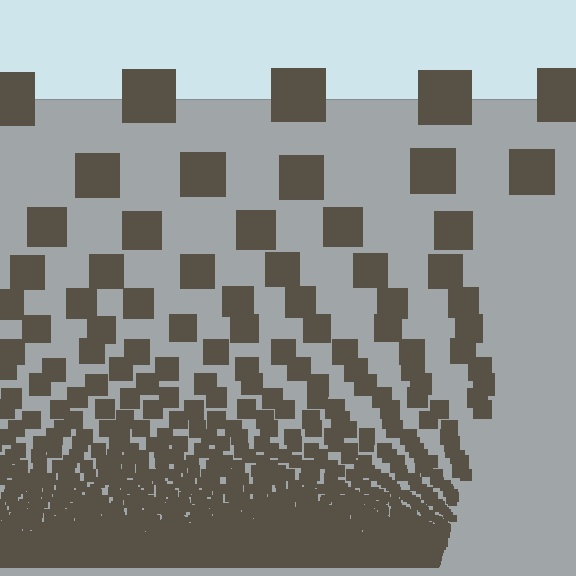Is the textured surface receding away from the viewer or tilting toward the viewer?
The surface appears to tilt toward the viewer. Texture elements get larger and sparser toward the top.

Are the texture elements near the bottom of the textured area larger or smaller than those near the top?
Smaller. The gradient is inverted — elements near the bottom are smaller and denser.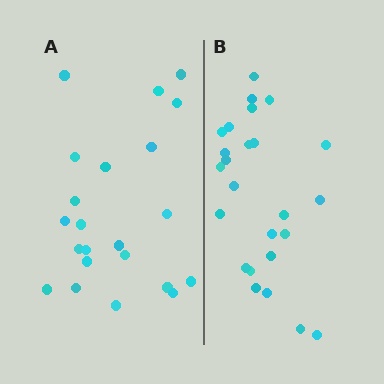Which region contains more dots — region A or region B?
Region B (the right region) has more dots.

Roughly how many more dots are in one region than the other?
Region B has just a few more — roughly 2 or 3 more dots than region A.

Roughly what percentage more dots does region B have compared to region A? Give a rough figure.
About 15% more.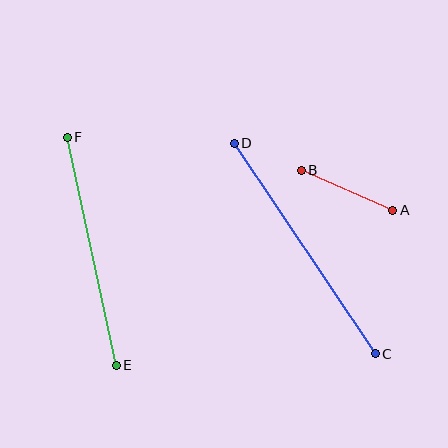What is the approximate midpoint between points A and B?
The midpoint is at approximately (347, 190) pixels.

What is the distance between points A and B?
The distance is approximately 100 pixels.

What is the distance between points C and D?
The distance is approximately 253 pixels.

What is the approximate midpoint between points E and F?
The midpoint is at approximately (92, 251) pixels.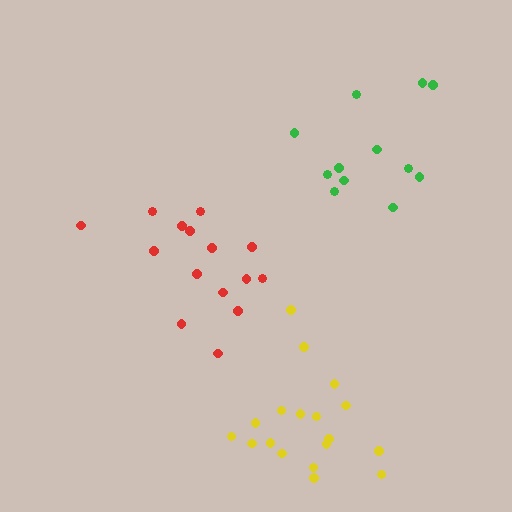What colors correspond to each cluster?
The clusters are colored: yellow, red, green.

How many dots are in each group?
Group 1: 18 dots, Group 2: 15 dots, Group 3: 12 dots (45 total).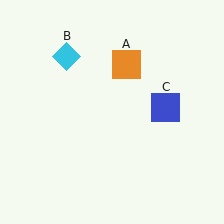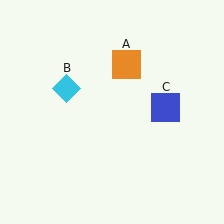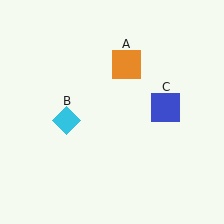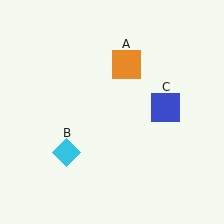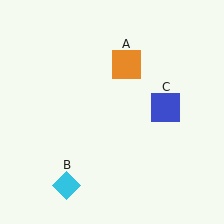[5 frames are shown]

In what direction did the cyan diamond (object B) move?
The cyan diamond (object B) moved down.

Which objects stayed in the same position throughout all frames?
Orange square (object A) and blue square (object C) remained stationary.